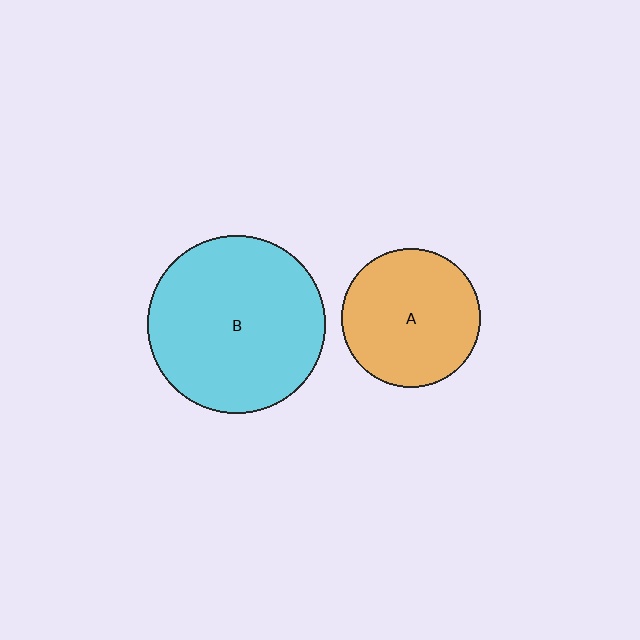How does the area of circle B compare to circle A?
Approximately 1.7 times.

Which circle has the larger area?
Circle B (cyan).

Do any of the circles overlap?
No, none of the circles overlap.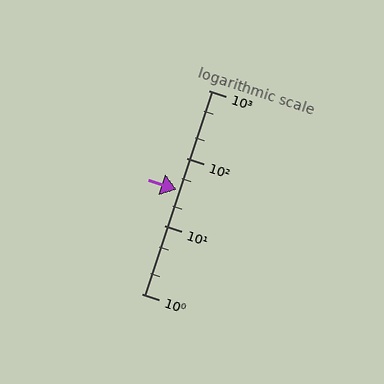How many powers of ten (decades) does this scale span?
The scale spans 3 decades, from 1 to 1000.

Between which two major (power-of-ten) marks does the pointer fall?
The pointer is between 10 and 100.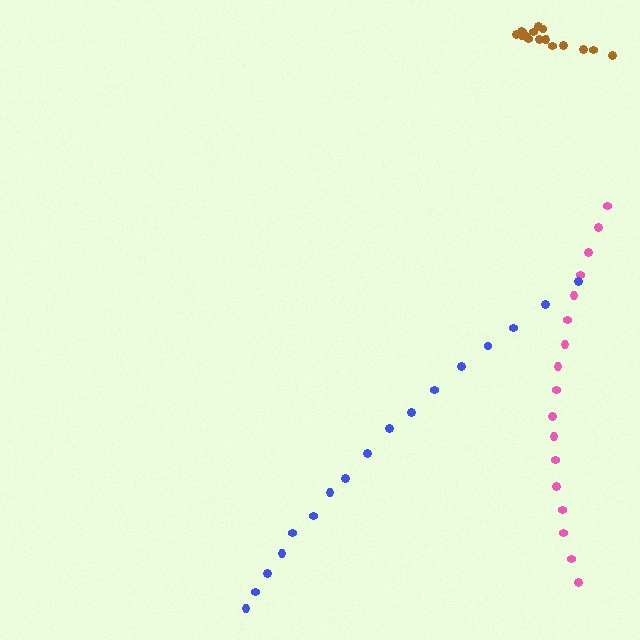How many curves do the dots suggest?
There are 3 distinct paths.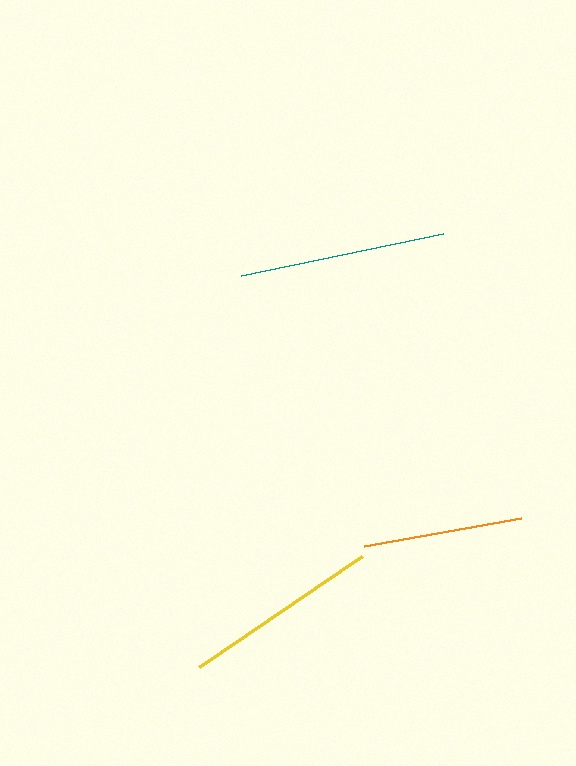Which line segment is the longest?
The teal line is the longest at approximately 206 pixels.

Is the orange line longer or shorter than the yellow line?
The yellow line is longer than the orange line.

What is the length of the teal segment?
The teal segment is approximately 206 pixels long.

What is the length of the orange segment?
The orange segment is approximately 159 pixels long.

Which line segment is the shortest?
The orange line is the shortest at approximately 159 pixels.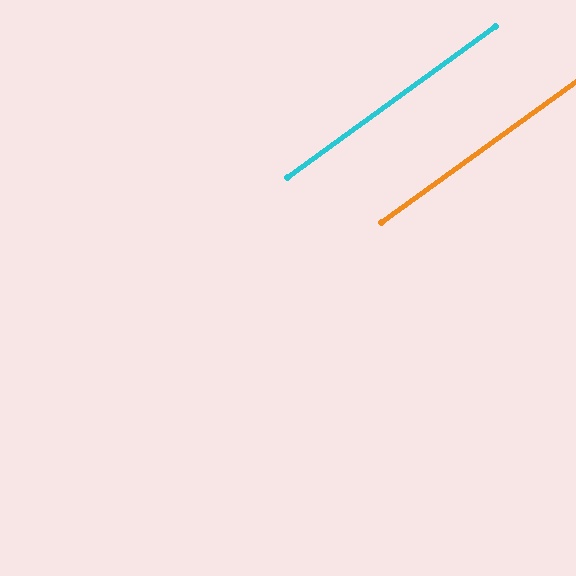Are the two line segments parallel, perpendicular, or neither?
Parallel — their directions differ by only 0.1°.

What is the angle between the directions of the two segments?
Approximately 0 degrees.